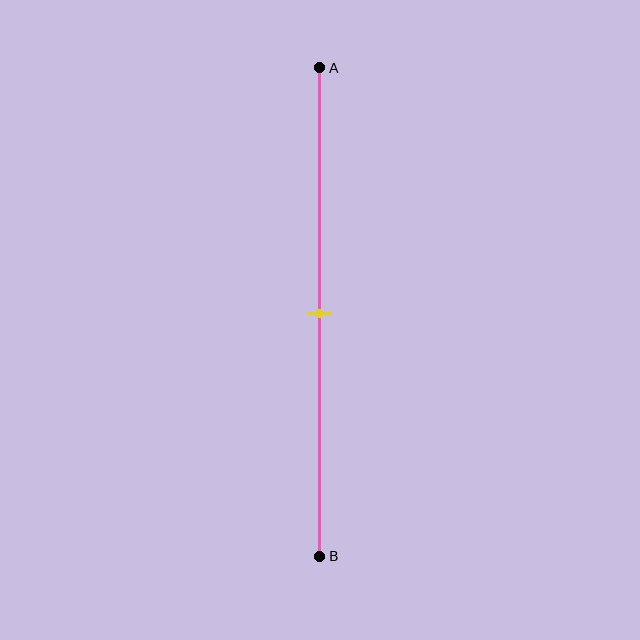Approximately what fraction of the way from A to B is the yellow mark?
The yellow mark is approximately 50% of the way from A to B.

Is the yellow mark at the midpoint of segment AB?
Yes, the mark is approximately at the midpoint.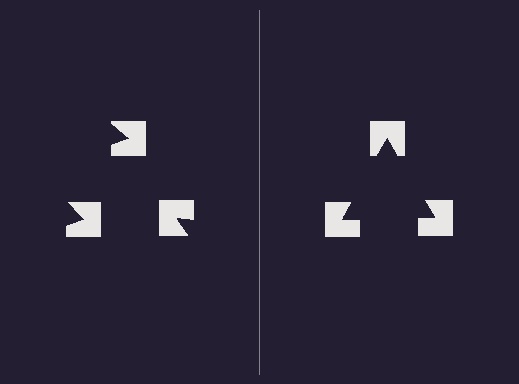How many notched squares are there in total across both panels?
6 — 3 on each side.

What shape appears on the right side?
An illusory triangle.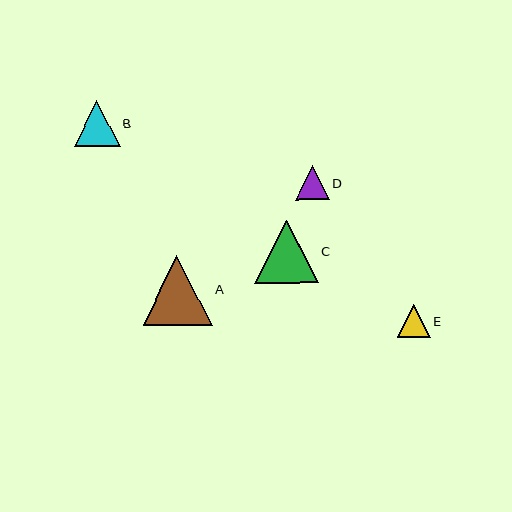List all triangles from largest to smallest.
From largest to smallest: A, C, B, D, E.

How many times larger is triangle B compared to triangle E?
Triangle B is approximately 1.4 times the size of triangle E.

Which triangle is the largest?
Triangle A is the largest with a size of approximately 69 pixels.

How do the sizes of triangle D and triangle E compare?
Triangle D and triangle E are approximately the same size.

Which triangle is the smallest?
Triangle E is the smallest with a size of approximately 33 pixels.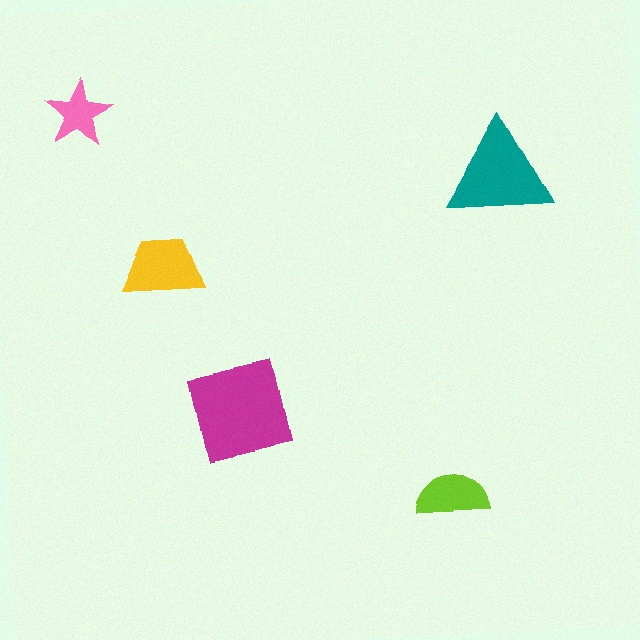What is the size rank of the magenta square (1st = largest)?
1st.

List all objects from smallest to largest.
The pink star, the lime semicircle, the yellow trapezoid, the teal triangle, the magenta square.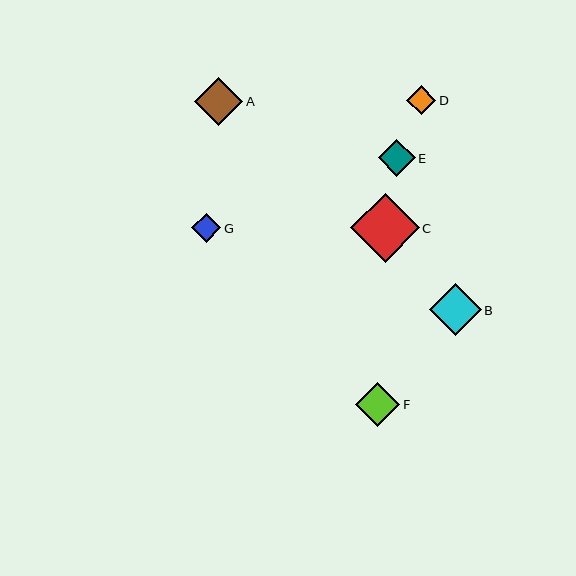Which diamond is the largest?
Diamond C is the largest with a size of approximately 68 pixels.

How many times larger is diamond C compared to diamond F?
Diamond C is approximately 1.6 times the size of diamond F.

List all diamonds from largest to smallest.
From largest to smallest: C, B, A, F, E, D, G.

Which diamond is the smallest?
Diamond G is the smallest with a size of approximately 29 pixels.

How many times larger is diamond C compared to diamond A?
Diamond C is approximately 1.4 times the size of diamond A.